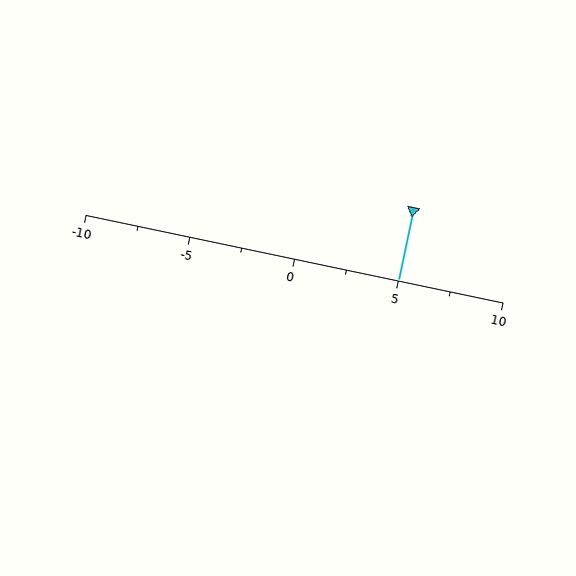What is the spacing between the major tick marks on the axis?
The major ticks are spaced 5 apart.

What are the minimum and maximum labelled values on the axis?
The axis runs from -10 to 10.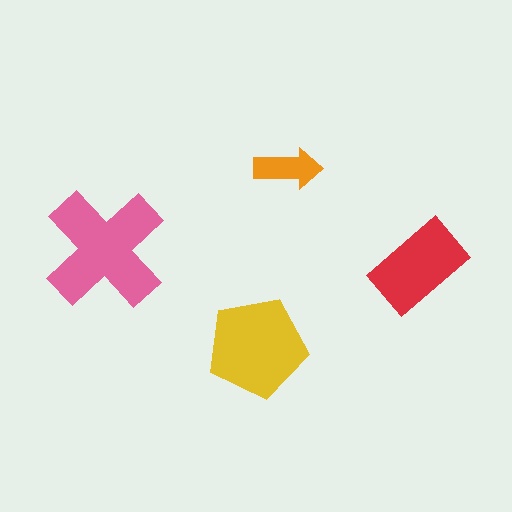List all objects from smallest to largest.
The orange arrow, the red rectangle, the yellow pentagon, the pink cross.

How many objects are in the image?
There are 4 objects in the image.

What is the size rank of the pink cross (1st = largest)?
1st.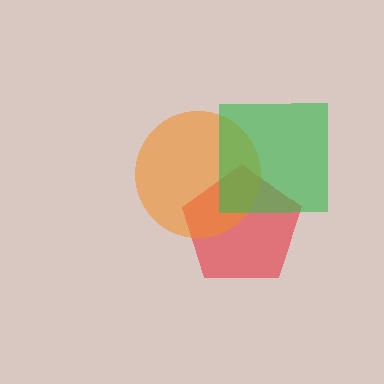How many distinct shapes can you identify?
There are 3 distinct shapes: a red pentagon, an orange circle, a green square.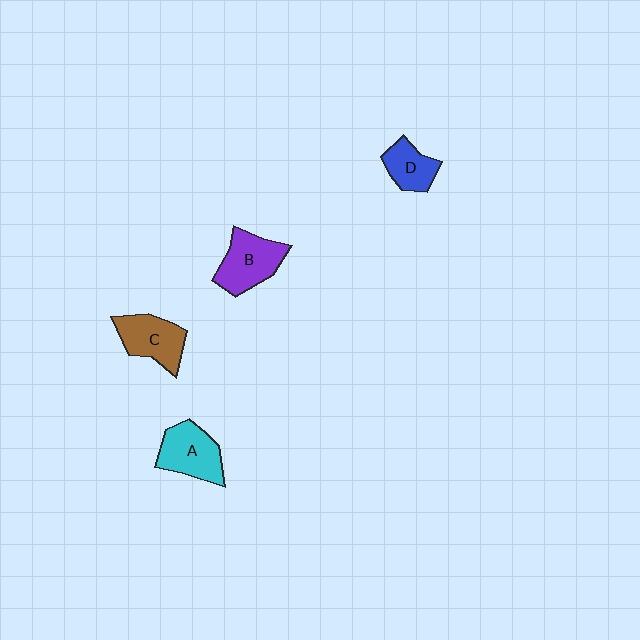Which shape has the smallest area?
Shape D (blue).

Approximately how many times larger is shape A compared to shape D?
Approximately 1.5 times.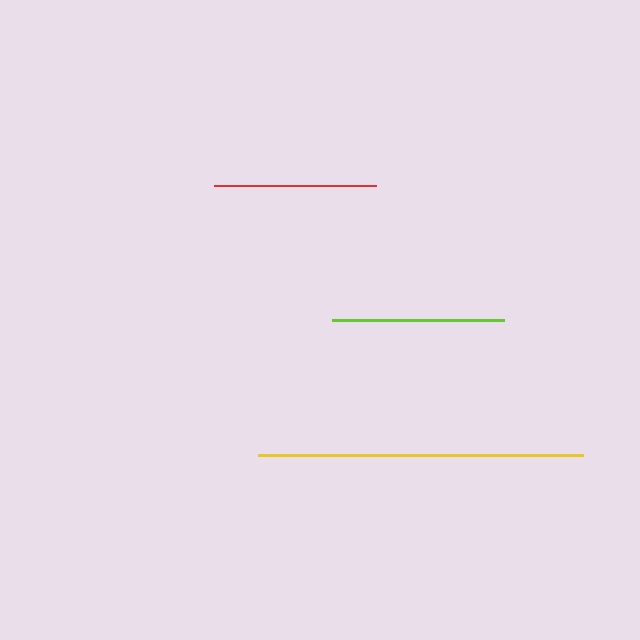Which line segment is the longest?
The yellow line is the longest at approximately 325 pixels.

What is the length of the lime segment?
The lime segment is approximately 171 pixels long.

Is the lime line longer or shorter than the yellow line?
The yellow line is longer than the lime line.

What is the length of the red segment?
The red segment is approximately 163 pixels long.